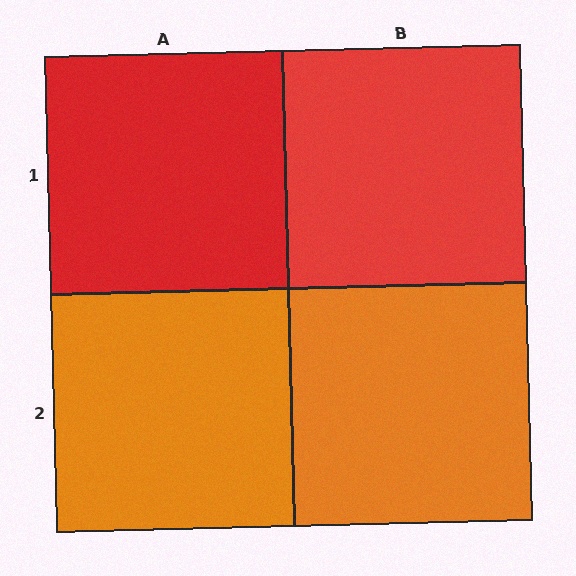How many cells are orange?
2 cells are orange.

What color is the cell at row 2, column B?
Orange.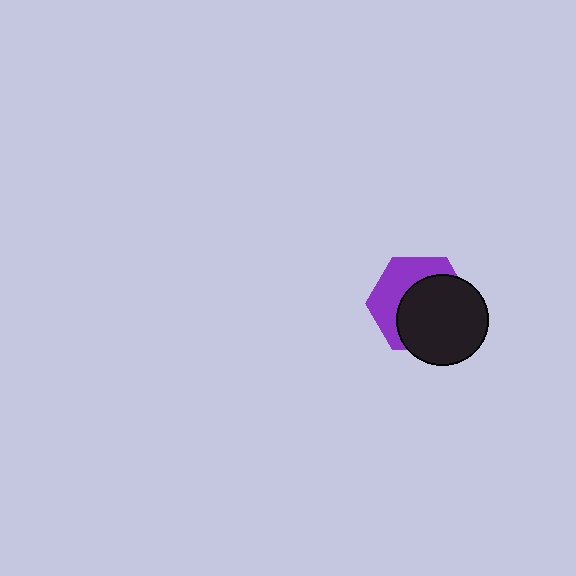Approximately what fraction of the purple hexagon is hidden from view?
Roughly 59% of the purple hexagon is hidden behind the black circle.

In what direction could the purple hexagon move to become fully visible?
The purple hexagon could move toward the upper-left. That would shift it out from behind the black circle entirely.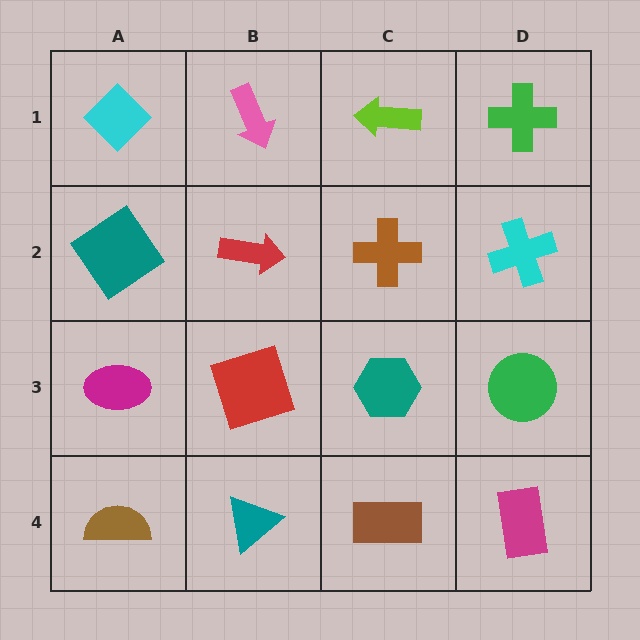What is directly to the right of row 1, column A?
A pink arrow.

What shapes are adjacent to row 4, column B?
A red square (row 3, column B), a brown semicircle (row 4, column A), a brown rectangle (row 4, column C).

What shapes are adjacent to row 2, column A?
A cyan diamond (row 1, column A), a magenta ellipse (row 3, column A), a red arrow (row 2, column B).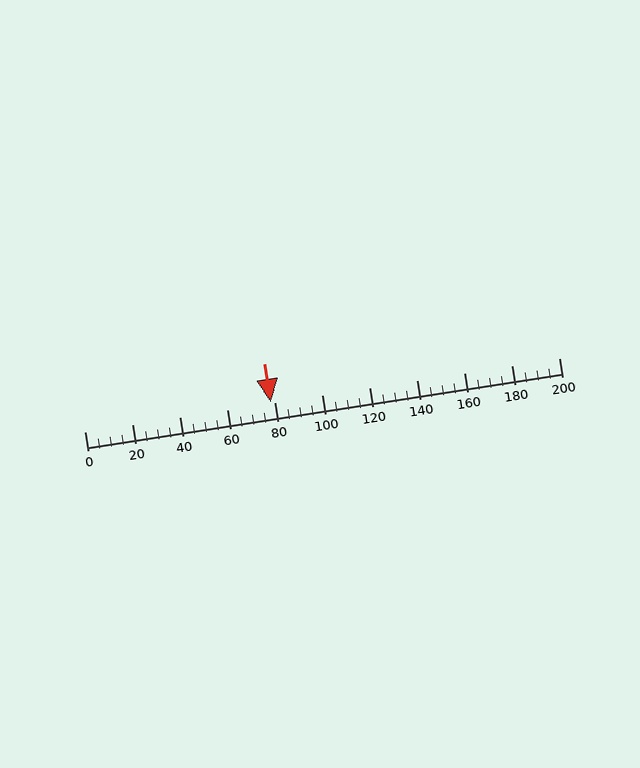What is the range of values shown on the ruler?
The ruler shows values from 0 to 200.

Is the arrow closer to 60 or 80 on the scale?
The arrow is closer to 80.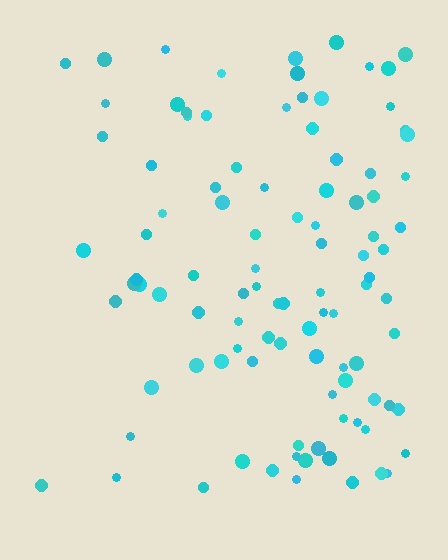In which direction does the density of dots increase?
From left to right, with the right side densest.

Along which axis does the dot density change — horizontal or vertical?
Horizontal.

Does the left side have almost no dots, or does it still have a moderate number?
Still a moderate number, just noticeably fewer than the right.